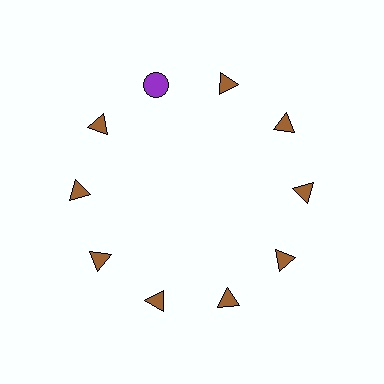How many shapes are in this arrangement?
There are 10 shapes arranged in a ring pattern.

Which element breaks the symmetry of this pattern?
The purple circle at roughly the 11 o'clock position breaks the symmetry. All other shapes are brown triangles.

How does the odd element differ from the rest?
It differs in both color (purple instead of brown) and shape (circle instead of triangle).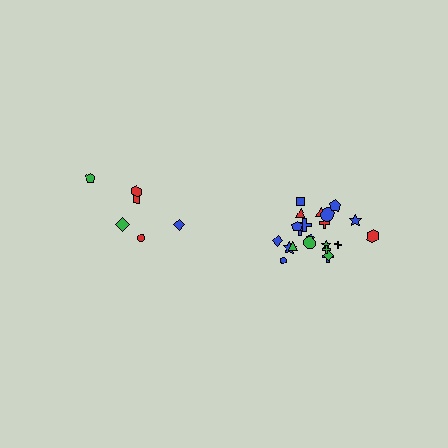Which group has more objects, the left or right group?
The right group.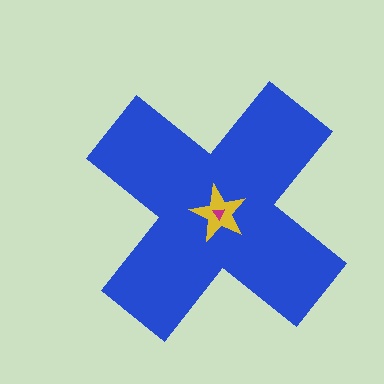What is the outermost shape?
The blue cross.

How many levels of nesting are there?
3.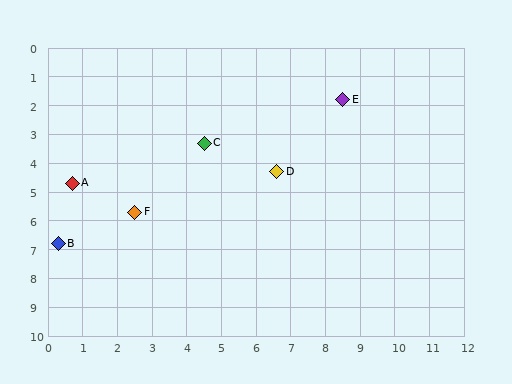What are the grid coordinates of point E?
Point E is at approximately (8.5, 1.8).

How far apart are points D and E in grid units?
Points D and E are about 3.1 grid units apart.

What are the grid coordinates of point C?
Point C is at approximately (4.5, 3.3).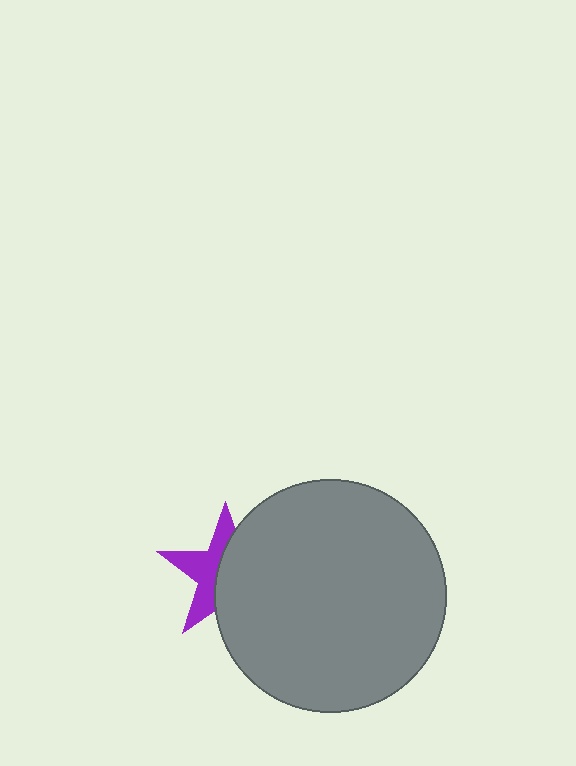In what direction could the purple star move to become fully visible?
The purple star could move left. That would shift it out from behind the gray circle entirely.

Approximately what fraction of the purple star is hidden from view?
Roughly 55% of the purple star is hidden behind the gray circle.